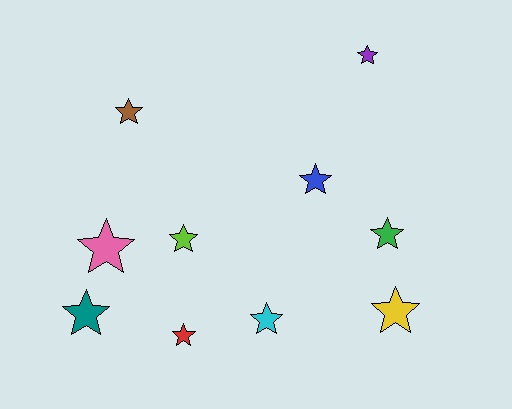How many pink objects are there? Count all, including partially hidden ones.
There is 1 pink object.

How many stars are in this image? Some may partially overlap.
There are 10 stars.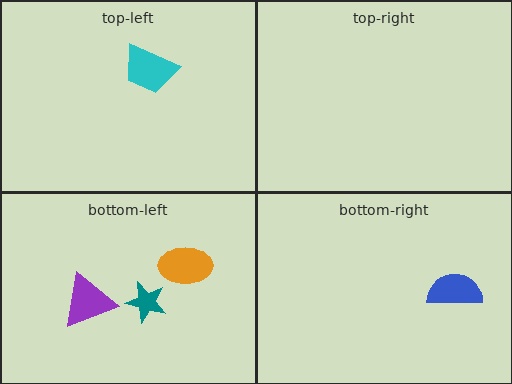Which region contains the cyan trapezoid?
The top-left region.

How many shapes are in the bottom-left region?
3.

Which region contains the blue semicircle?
The bottom-right region.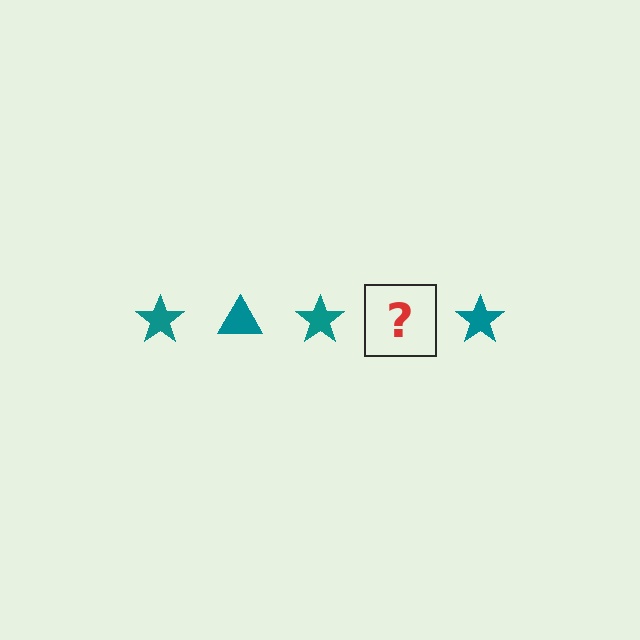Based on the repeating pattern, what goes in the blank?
The blank should be a teal triangle.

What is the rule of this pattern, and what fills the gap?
The rule is that the pattern cycles through star, triangle shapes in teal. The gap should be filled with a teal triangle.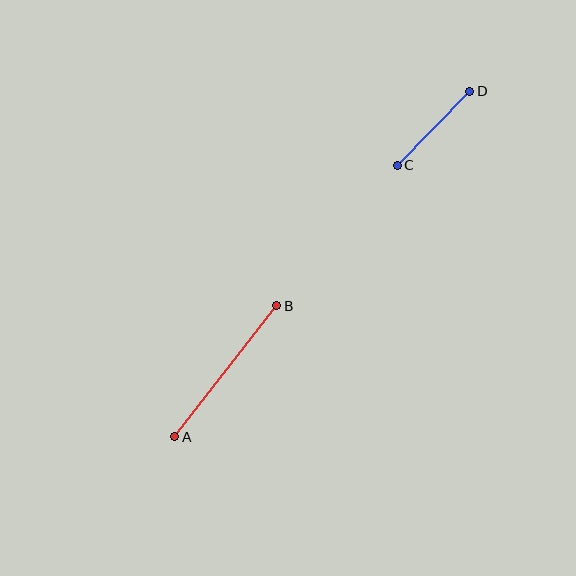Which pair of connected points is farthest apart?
Points A and B are farthest apart.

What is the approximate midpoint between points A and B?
The midpoint is at approximately (226, 371) pixels.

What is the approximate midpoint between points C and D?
The midpoint is at approximately (433, 128) pixels.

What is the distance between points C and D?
The distance is approximately 103 pixels.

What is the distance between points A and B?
The distance is approximately 166 pixels.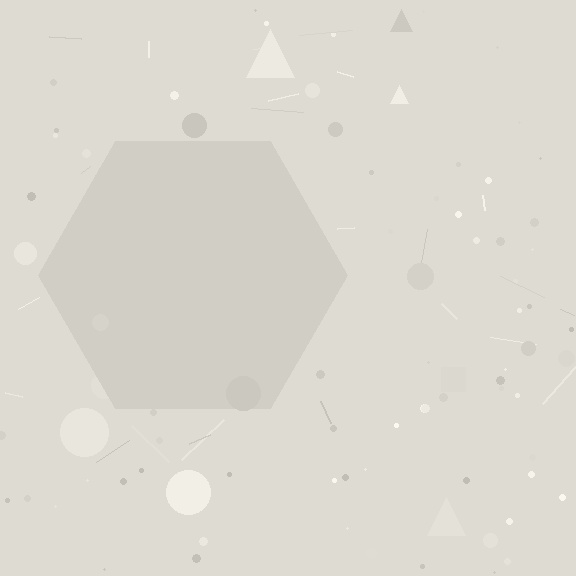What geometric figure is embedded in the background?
A hexagon is embedded in the background.